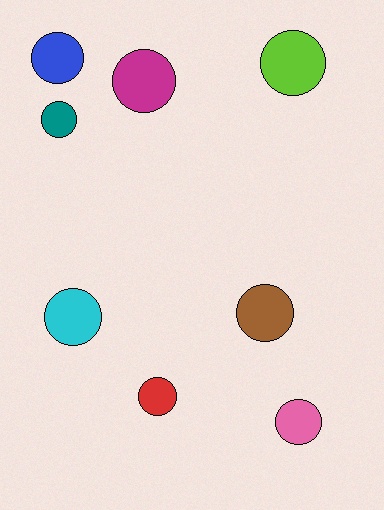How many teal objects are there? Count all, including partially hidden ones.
There is 1 teal object.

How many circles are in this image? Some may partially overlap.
There are 8 circles.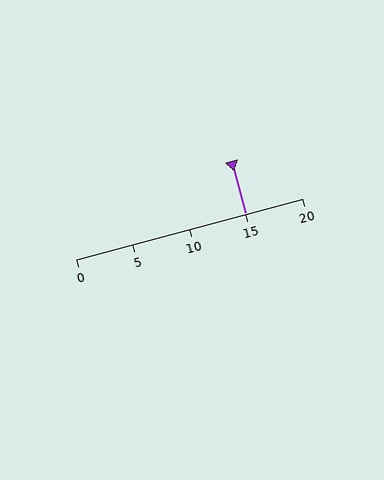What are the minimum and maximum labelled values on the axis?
The axis runs from 0 to 20.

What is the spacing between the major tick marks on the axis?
The major ticks are spaced 5 apart.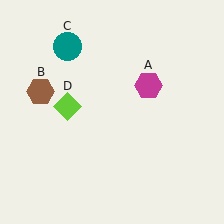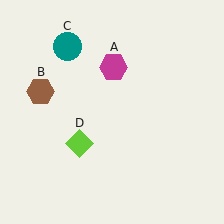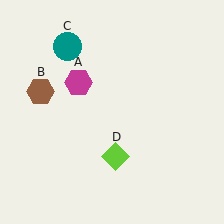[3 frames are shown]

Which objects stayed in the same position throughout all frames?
Brown hexagon (object B) and teal circle (object C) remained stationary.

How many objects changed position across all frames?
2 objects changed position: magenta hexagon (object A), lime diamond (object D).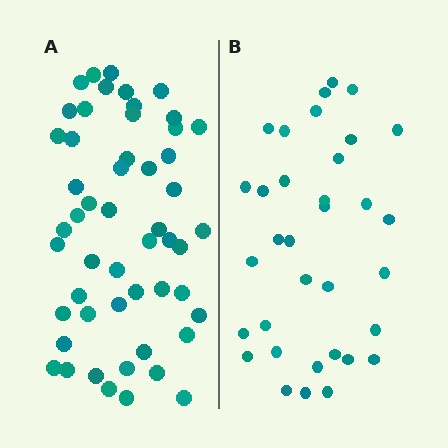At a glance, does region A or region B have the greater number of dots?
Region A (the left region) has more dots.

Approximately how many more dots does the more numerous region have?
Region A has approximately 20 more dots than region B.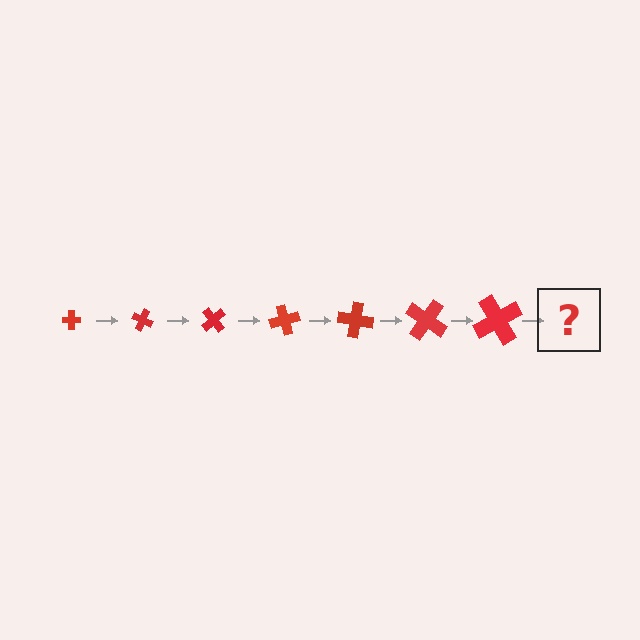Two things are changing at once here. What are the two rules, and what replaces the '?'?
The two rules are that the cross grows larger each step and it rotates 25 degrees each step. The '?' should be a cross, larger than the previous one and rotated 175 degrees from the start.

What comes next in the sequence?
The next element should be a cross, larger than the previous one and rotated 175 degrees from the start.